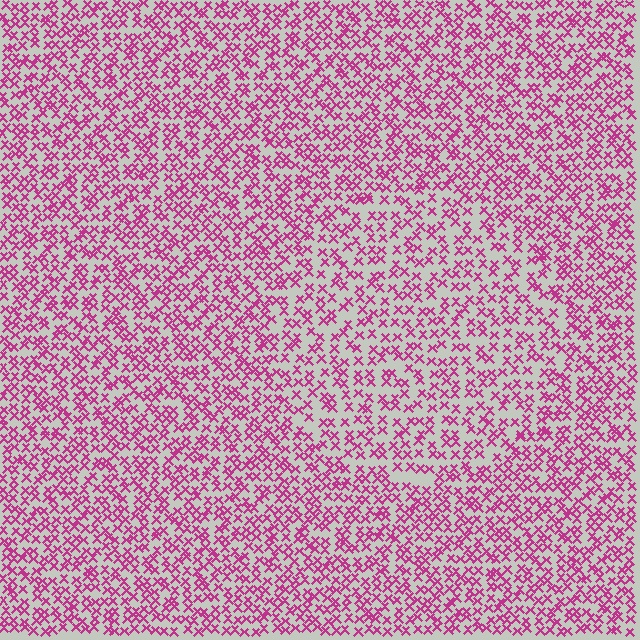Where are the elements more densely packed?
The elements are more densely packed outside the circle boundary.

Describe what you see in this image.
The image contains small magenta elements arranged at two different densities. A circle-shaped region is visible where the elements are less densely packed than the surrounding area.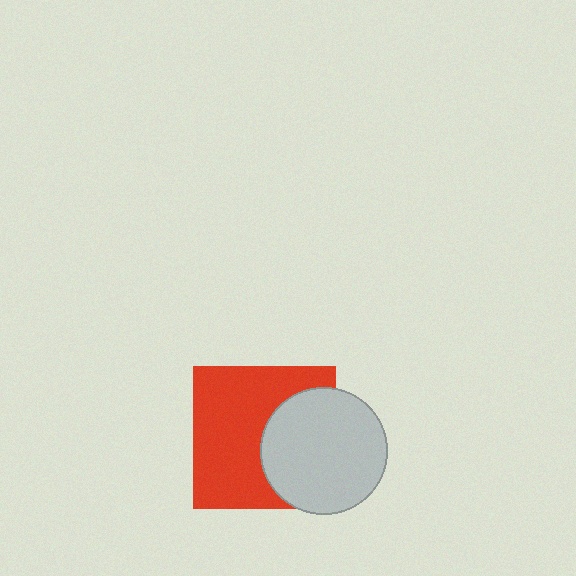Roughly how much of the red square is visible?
About half of it is visible (roughly 62%).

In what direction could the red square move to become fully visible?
The red square could move left. That would shift it out from behind the light gray circle entirely.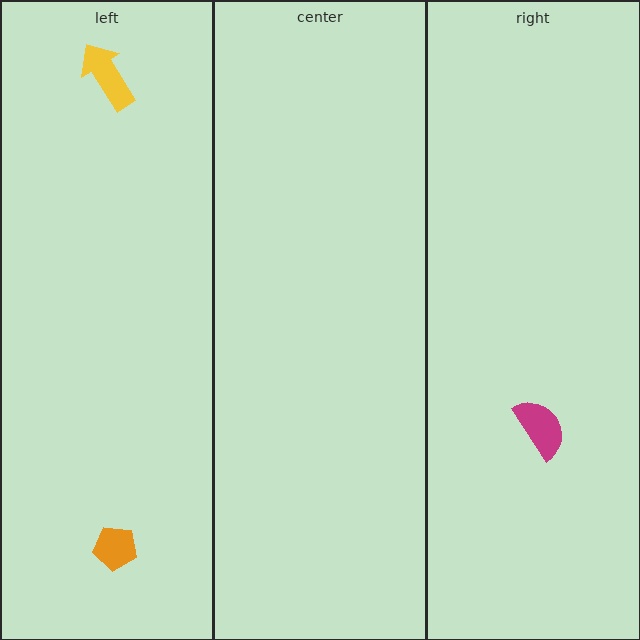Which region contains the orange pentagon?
The left region.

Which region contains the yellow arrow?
The left region.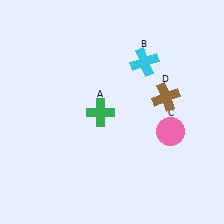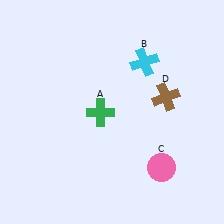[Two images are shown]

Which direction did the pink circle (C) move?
The pink circle (C) moved down.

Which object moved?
The pink circle (C) moved down.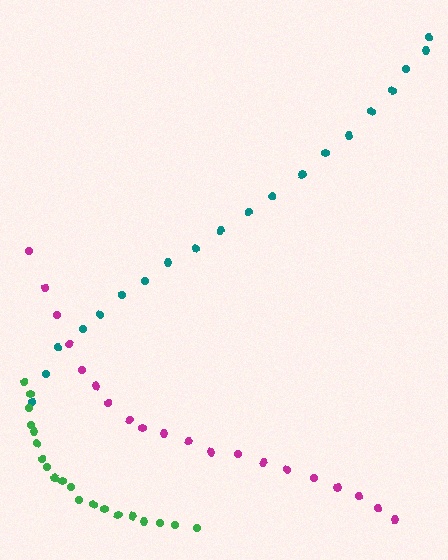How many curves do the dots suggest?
There are 3 distinct paths.